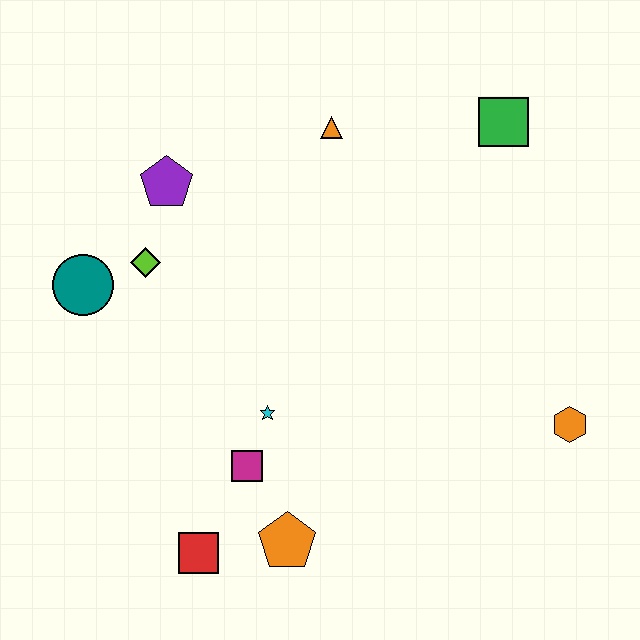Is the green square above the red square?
Yes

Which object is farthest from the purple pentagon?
The orange hexagon is farthest from the purple pentagon.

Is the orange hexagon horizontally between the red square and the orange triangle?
No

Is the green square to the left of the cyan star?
No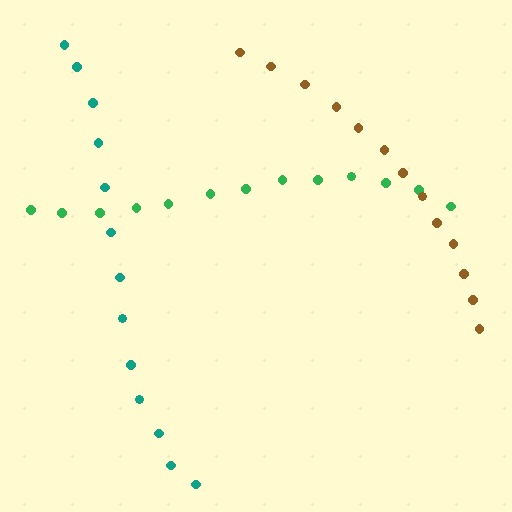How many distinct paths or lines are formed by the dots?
There are 3 distinct paths.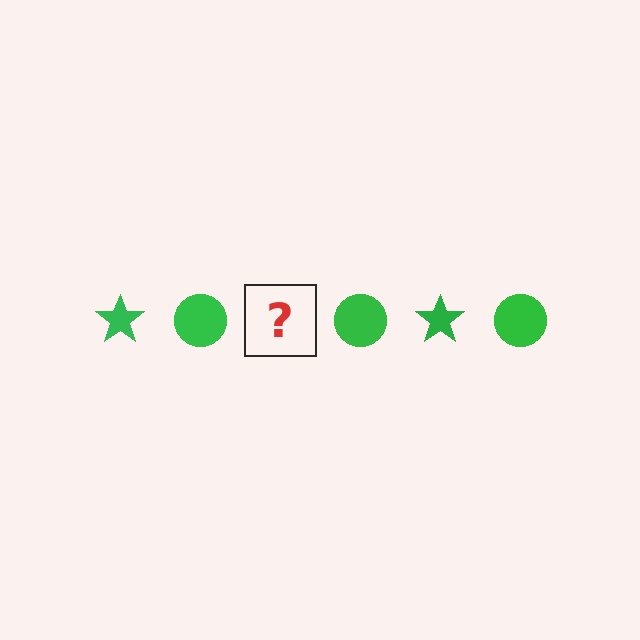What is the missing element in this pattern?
The missing element is a green star.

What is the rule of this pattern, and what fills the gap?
The rule is that the pattern cycles through star, circle shapes in green. The gap should be filled with a green star.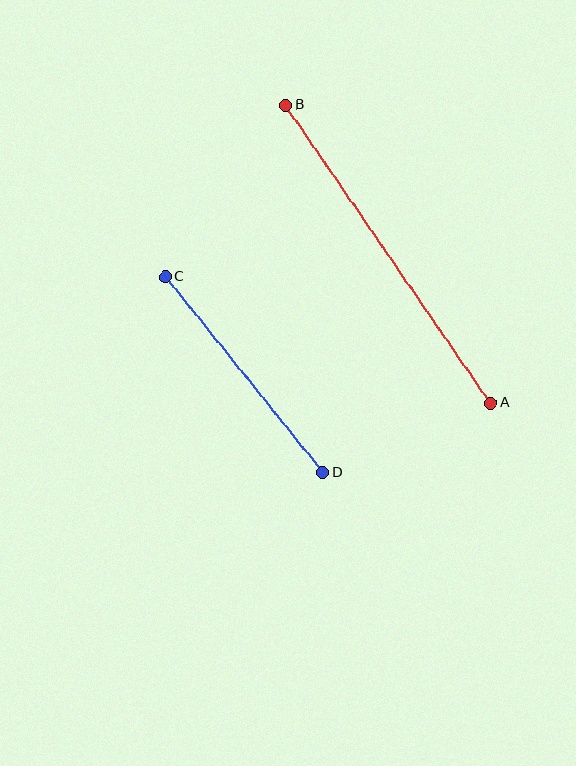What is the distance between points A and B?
The distance is approximately 361 pixels.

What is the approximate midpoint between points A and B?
The midpoint is at approximately (388, 254) pixels.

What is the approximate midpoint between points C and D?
The midpoint is at approximately (244, 375) pixels.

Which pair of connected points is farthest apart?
Points A and B are farthest apart.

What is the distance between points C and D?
The distance is approximately 251 pixels.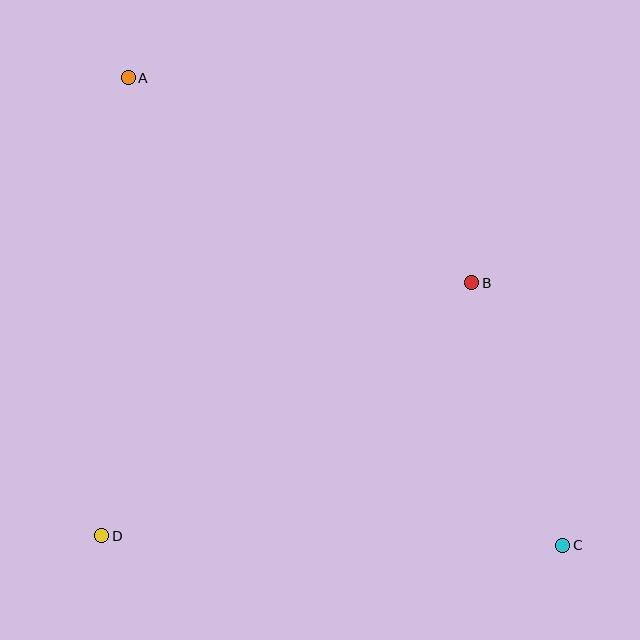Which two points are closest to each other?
Points B and C are closest to each other.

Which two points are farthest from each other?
Points A and C are farthest from each other.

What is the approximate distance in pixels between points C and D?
The distance between C and D is approximately 461 pixels.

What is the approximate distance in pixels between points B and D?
The distance between B and D is approximately 449 pixels.